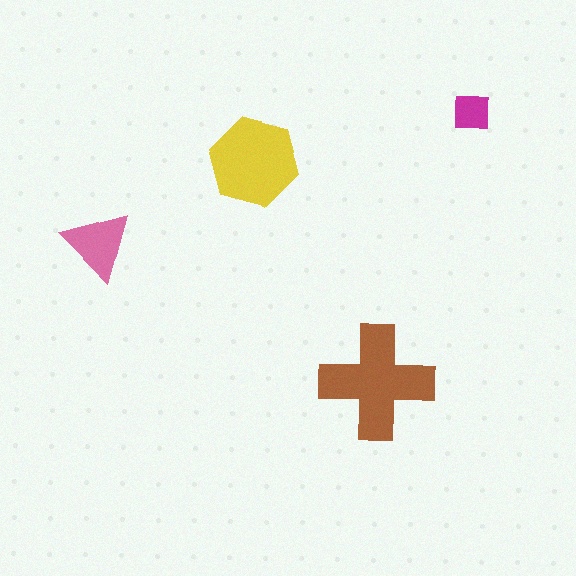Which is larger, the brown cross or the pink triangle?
The brown cross.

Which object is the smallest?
The magenta square.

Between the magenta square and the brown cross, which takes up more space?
The brown cross.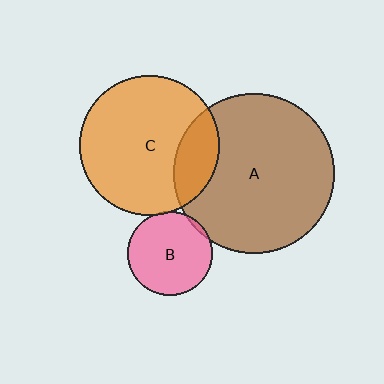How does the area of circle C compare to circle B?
Approximately 2.8 times.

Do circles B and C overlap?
Yes.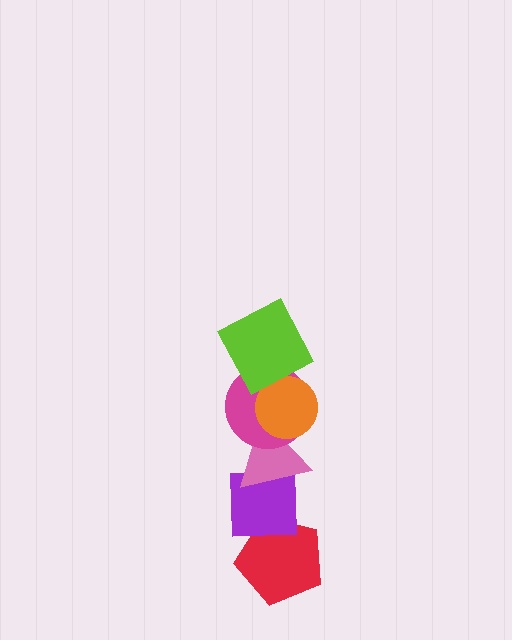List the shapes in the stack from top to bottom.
From top to bottom: the lime square, the orange circle, the magenta circle, the pink triangle, the purple square, the red pentagon.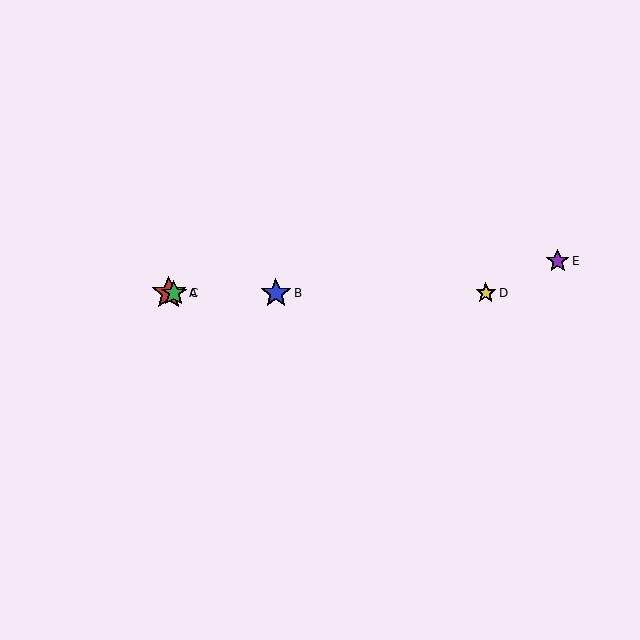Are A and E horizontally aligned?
No, A is at y≈293 and E is at y≈261.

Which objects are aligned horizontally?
Objects A, B, C, D are aligned horizontally.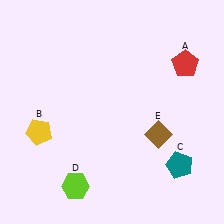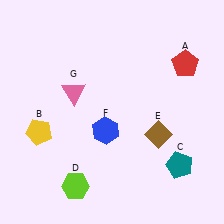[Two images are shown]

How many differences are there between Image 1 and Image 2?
There are 2 differences between the two images.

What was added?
A blue hexagon (F), a pink triangle (G) were added in Image 2.